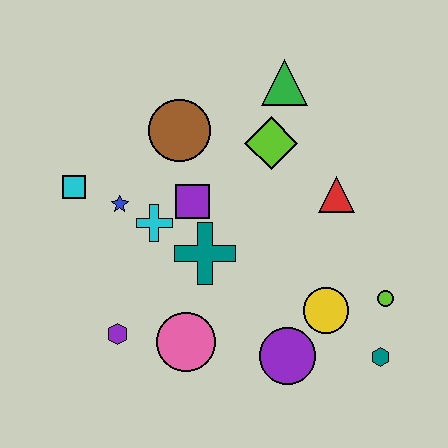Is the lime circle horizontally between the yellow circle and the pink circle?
No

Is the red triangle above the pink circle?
Yes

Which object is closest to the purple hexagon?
The pink circle is closest to the purple hexagon.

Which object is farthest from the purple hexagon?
The green triangle is farthest from the purple hexagon.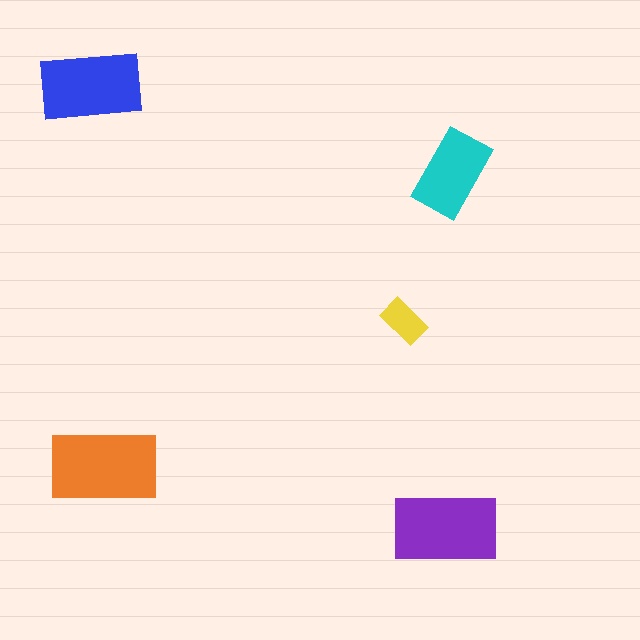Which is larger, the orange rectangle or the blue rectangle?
The orange one.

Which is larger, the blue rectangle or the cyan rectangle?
The blue one.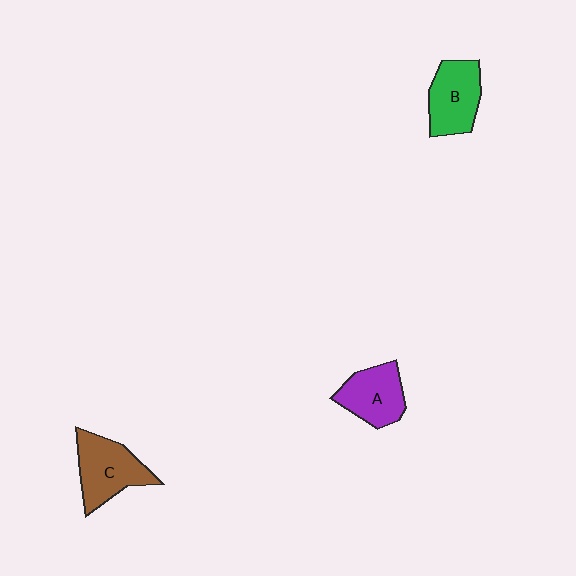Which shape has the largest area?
Shape C (brown).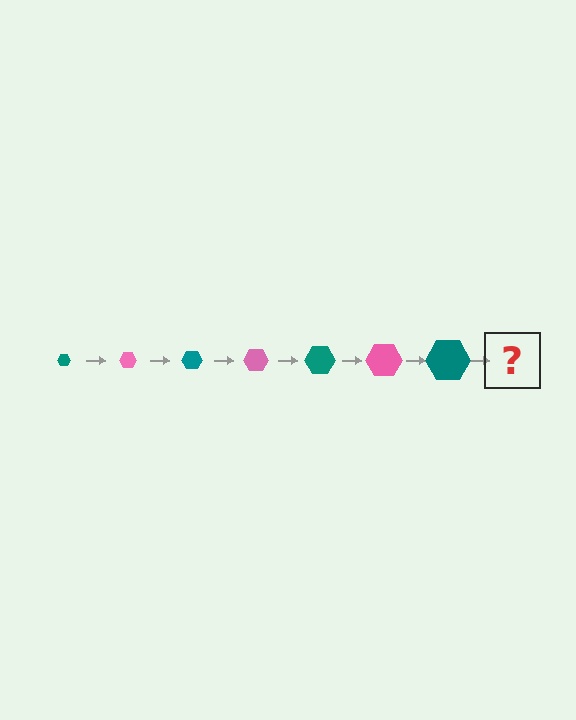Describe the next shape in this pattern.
It should be a pink hexagon, larger than the previous one.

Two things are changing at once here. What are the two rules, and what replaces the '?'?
The two rules are that the hexagon grows larger each step and the color cycles through teal and pink. The '?' should be a pink hexagon, larger than the previous one.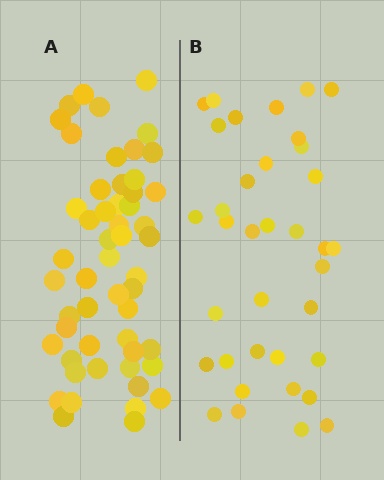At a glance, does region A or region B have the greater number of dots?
Region A (the left region) has more dots.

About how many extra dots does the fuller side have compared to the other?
Region A has approximately 15 more dots than region B.